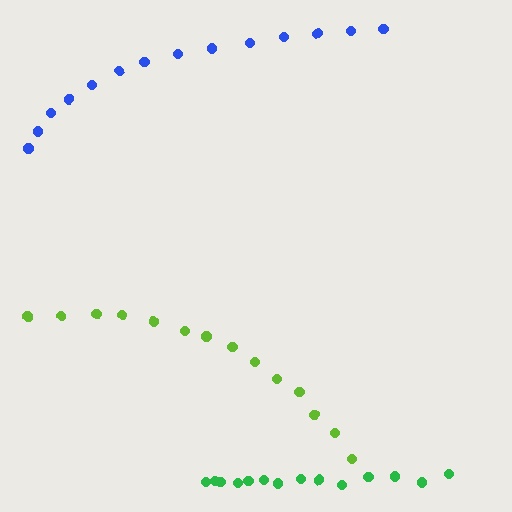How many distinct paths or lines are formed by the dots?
There are 3 distinct paths.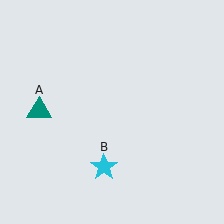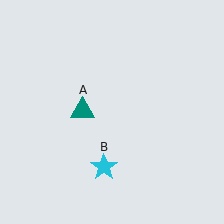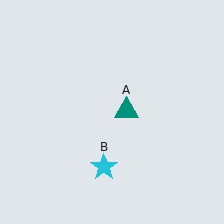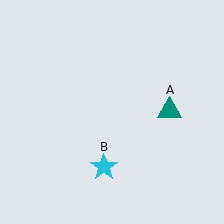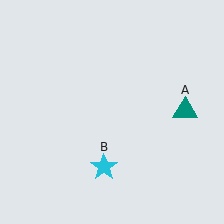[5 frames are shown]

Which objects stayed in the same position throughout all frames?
Cyan star (object B) remained stationary.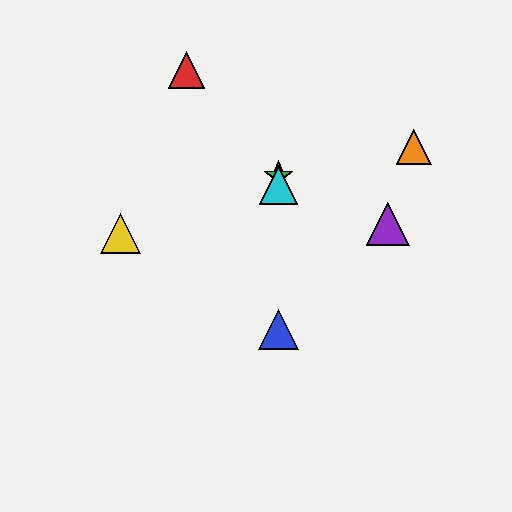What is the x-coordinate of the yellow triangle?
The yellow triangle is at x≈120.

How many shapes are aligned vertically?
3 shapes (the blue triangle, the green star, the cyan triangle) are aligned vertically.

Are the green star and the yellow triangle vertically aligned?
No, the green star is at x≈279 and the yellow triangle is at x≈120.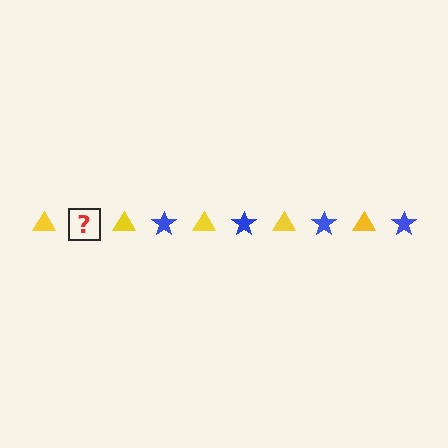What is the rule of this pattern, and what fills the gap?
The rule is that the pattern alternates between yellow triangle and blue star. The gap should be filled with a blue star.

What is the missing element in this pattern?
The missing element is a blue star.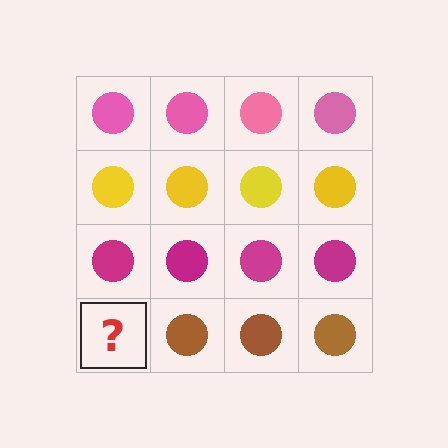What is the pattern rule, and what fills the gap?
The rule is that each row has a consistent color. The gap should be filled with a brown circle.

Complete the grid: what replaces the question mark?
The question mark should be replaced with a brown circle.